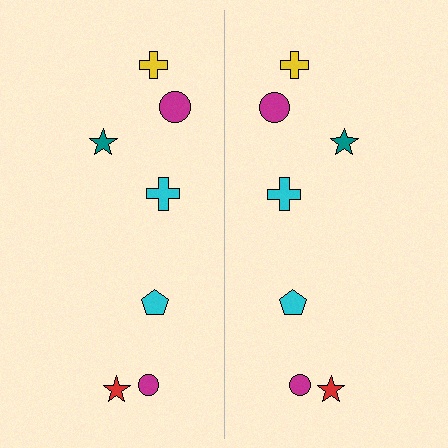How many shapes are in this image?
There are 14 shapes in this image.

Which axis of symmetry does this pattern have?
The pattern has a vertical axis of symmetry running through the center of the image.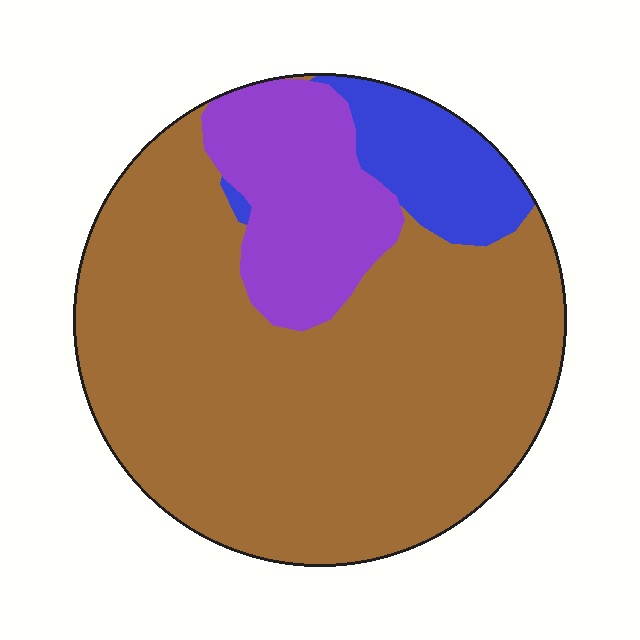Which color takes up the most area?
Brown, at roughly 70%.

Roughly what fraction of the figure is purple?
Purple takes up less than a quarter of the figure.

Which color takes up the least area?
Blue, at roughly 10%.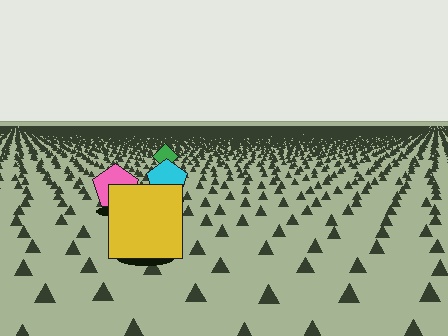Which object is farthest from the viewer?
The green diamond is farthest from the viewer. It appears smaller and the ground texture around it is denser.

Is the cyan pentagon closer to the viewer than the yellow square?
No. The yellow square is closer — you can tell from the texture gradient: the ground texture is coarser near it.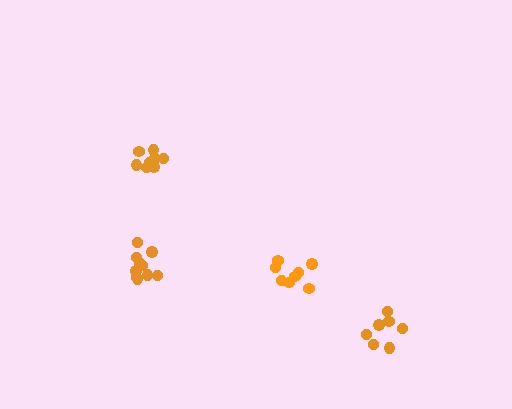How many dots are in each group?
Group 1: 10 dots, Group 2: 8 dots, Group 3: 7 dots, Group 4: 8 dots (33 total).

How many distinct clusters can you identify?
There are 4 distinct clusters.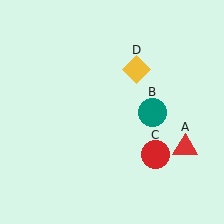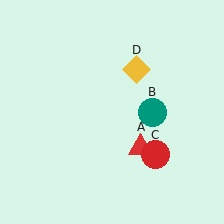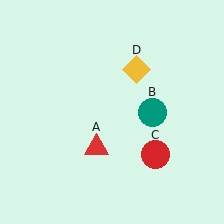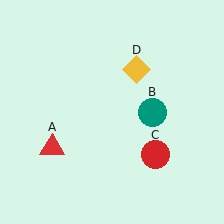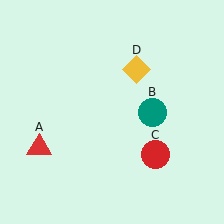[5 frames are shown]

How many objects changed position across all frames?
1 object changed position: red triangle (object A).